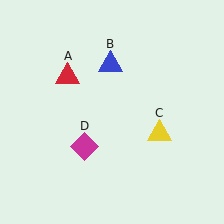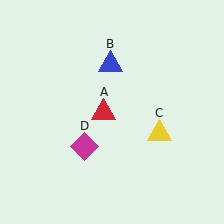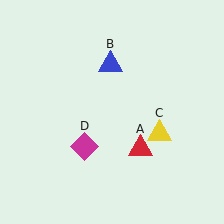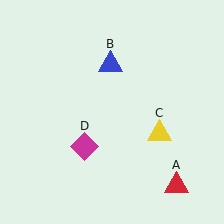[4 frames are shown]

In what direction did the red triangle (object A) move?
The red triangle (object A) moved down and to the right.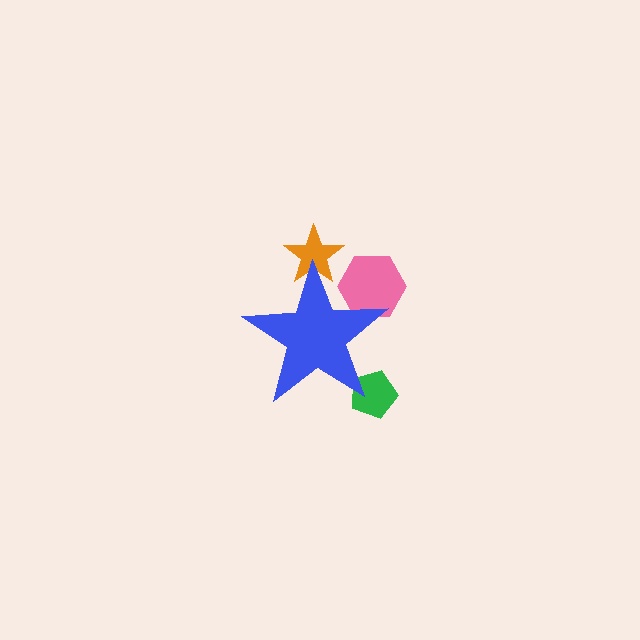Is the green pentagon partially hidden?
Yes, the green pentagon is partially hidden behind the blue star.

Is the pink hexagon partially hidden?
Yes, the pink hexagon is partially hidden behind the blue star.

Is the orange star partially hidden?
Yes, the orange star is partially hidden behind the blue star.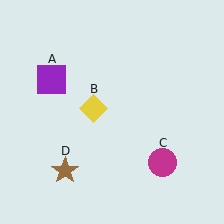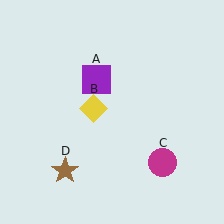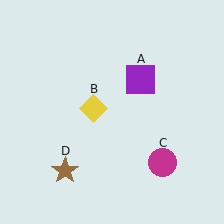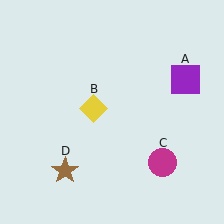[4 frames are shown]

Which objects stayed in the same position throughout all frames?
Yellow diamond (object B) and magenta circle (object C) and brown star (object D) remained stationary.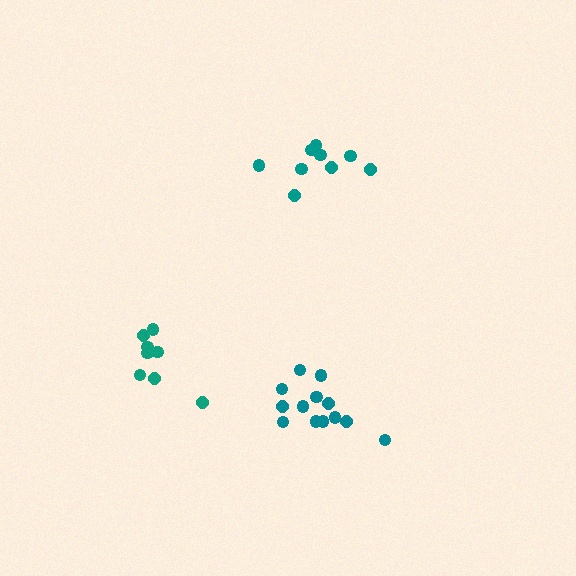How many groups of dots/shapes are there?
There are 3 groups.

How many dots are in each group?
Group 1: 8 dots, Group 2: 9 dots, Group 3: 13 dots (30 total).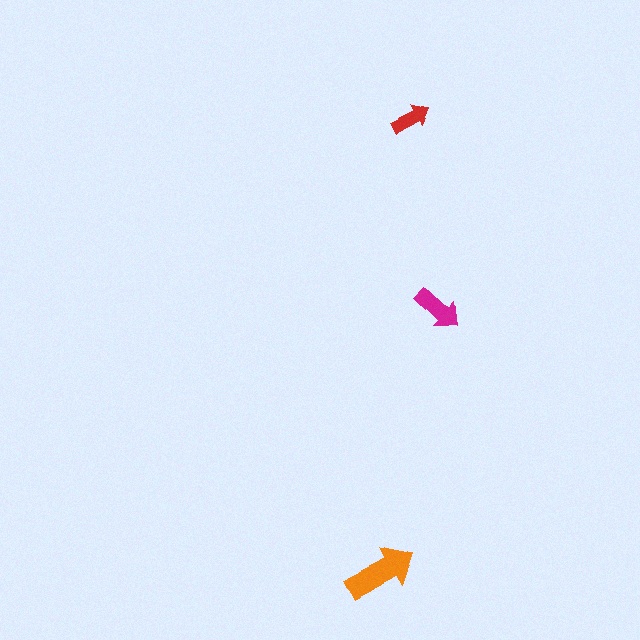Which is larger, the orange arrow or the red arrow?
The orange one.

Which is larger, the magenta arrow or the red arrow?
The magenta one.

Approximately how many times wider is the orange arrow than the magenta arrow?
About 1.5 times wider.